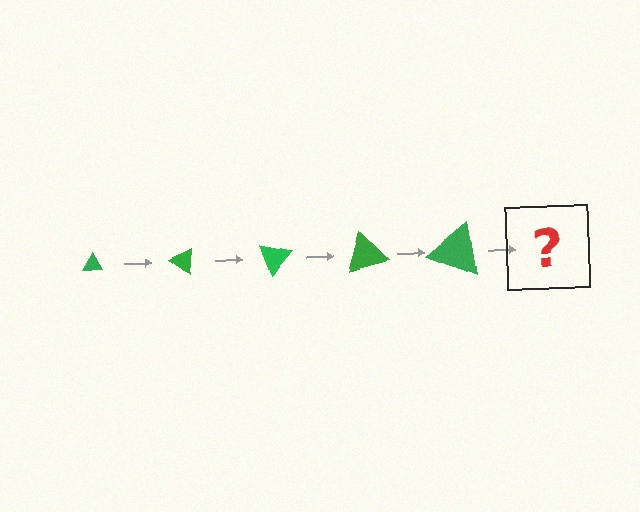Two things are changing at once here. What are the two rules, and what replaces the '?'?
The two rules are that the triangle grows larger each step and it rotates 35 degrees each step. The '?' should be a triangle, larger than the previous one and rotated 175 degrees from the start.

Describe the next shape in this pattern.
It should be a triangle, larger than the previous one and rotated 175 degrees from the start.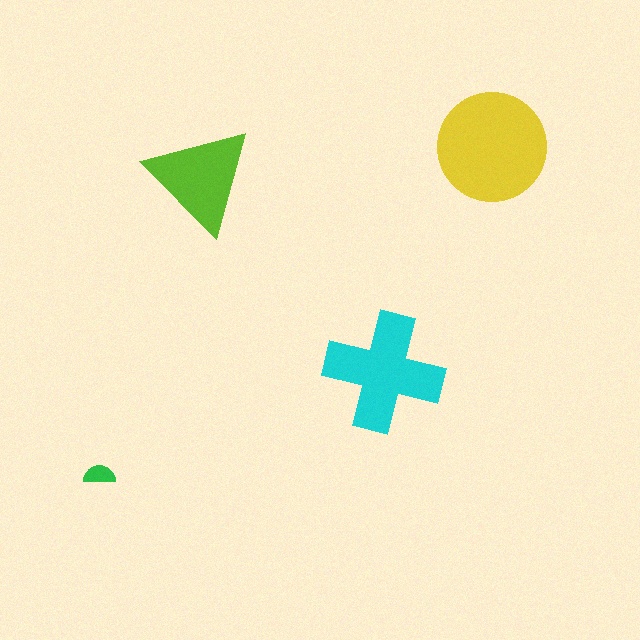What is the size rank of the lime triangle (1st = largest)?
3rd.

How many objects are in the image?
There are 4 objects in the image.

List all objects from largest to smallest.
The yellow circle, the cyan cross, the lime triangle, the green semicircle.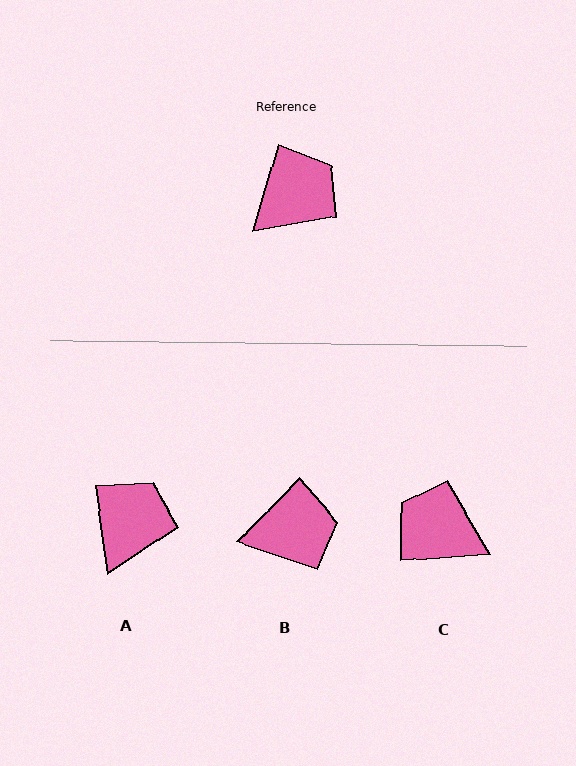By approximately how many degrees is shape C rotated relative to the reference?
Approximately 111 degrees counter-clockwise.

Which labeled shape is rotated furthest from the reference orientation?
C, about 111 degrees away.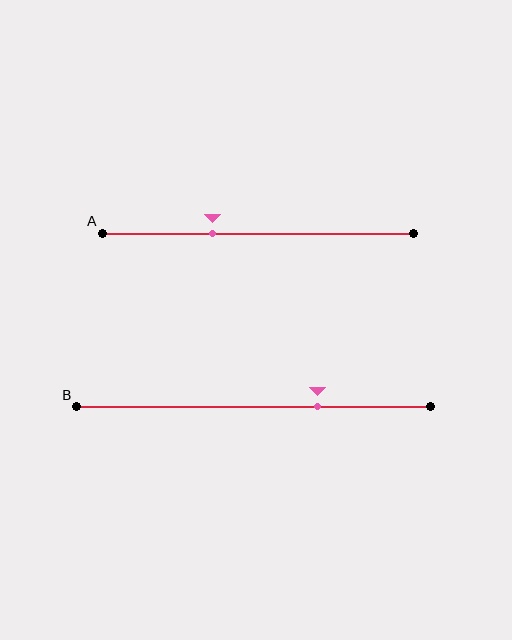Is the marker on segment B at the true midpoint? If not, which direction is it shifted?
No, the marker on segment B is shifted to the right by about 18% of the segment length.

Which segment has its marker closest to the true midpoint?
Segment A has its marker closest to the true midpoint.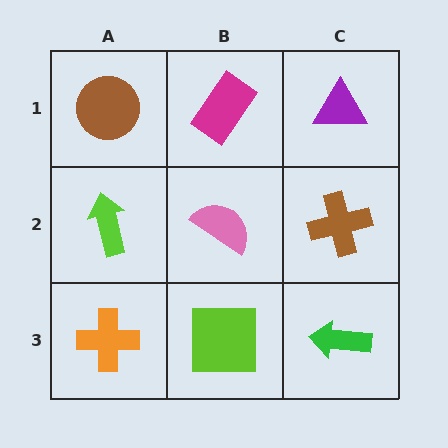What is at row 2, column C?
A brown cross.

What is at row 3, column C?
A green arrow.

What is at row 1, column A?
A brown circle.